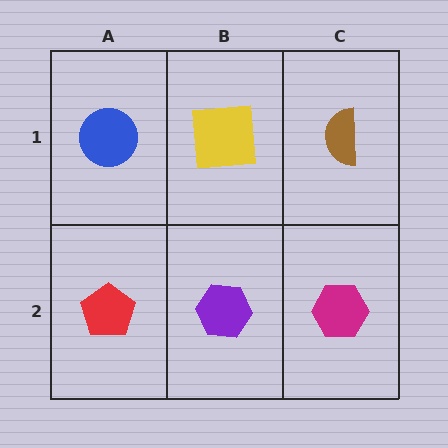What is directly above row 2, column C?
A brown semicircle.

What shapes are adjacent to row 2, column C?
A brown semicircle (row 1, column C), a purple hexagon (row 2, column B).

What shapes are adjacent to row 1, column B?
A purple hexagon (row 2, column B), a blue circle (row 1, column A), a brown semicircle (row 1, column C).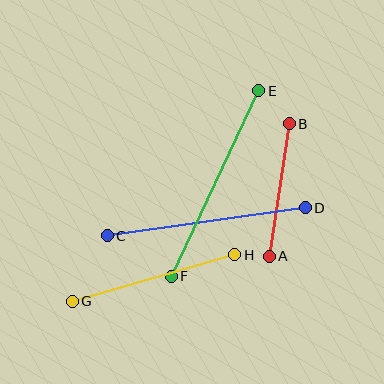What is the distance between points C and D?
The distance is approximately 200 pixels.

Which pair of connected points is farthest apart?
Points E and F are farthest apart.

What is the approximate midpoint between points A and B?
The midpoint is at approximately (279, 190) pixels.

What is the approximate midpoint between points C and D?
The midpoint is at approximately (206, 222) pixels.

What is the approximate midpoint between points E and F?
The midpoint is at approximately (215, 184) pixels.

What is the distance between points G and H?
The distance is approximately 169 pixels.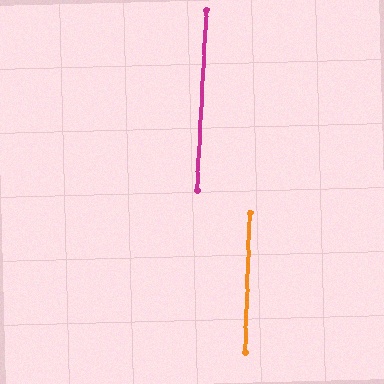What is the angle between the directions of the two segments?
Approximately 1 degree.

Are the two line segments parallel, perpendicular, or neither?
Parallel — their directions differ by only 1.3°.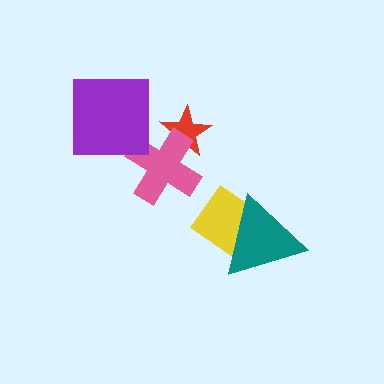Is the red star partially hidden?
Yes, it is partially covered by another shape.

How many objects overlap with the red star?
1 object overlaps with the red star.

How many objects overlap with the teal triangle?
1 object overlaps with the teal triangle.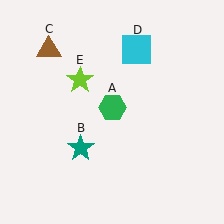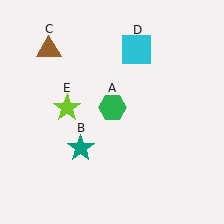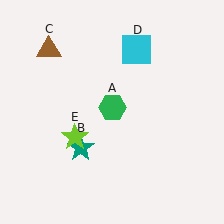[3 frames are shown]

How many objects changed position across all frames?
1 object changed position: lime star (object E).